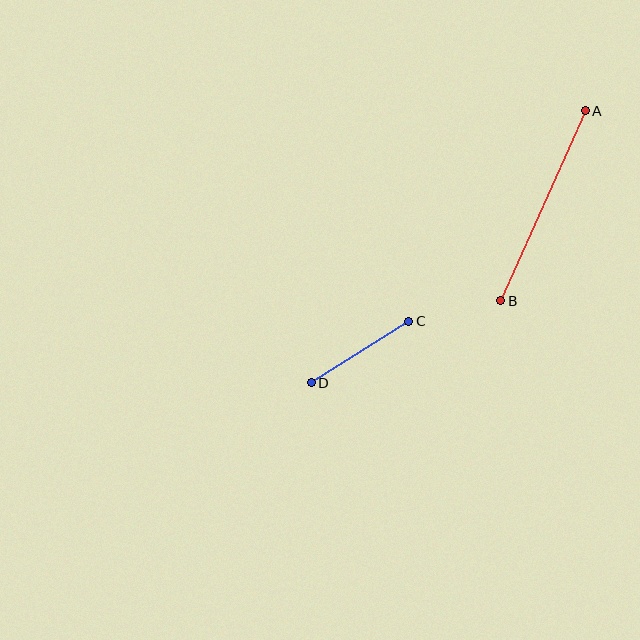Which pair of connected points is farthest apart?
Points A and B are farthest apart.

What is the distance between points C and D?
The distance is approximately 115 pixels.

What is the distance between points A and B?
The distance is approximately 208 pixels.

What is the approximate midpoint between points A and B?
The midpoint is at approximately (543, 206) pixels.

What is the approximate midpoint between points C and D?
The midpoint is at approximately (360, 352) pixels.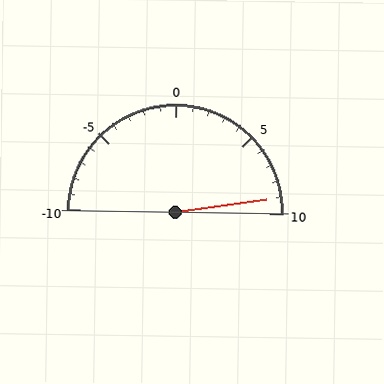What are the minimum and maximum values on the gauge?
The gauge ranges from -10 to 10.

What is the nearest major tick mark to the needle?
The nearest major tick mark is 10.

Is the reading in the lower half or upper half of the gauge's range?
The reading is in the upper half of the range (-10 to 10).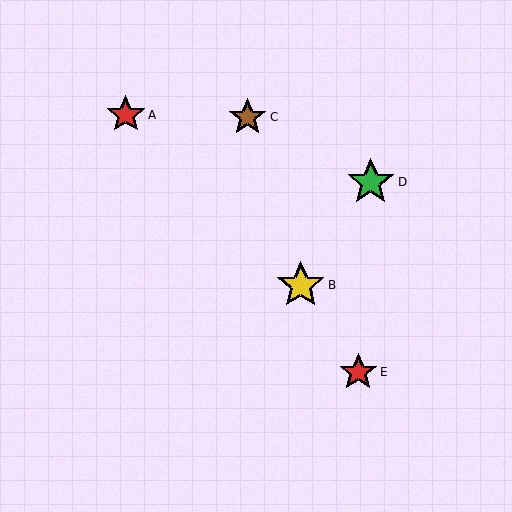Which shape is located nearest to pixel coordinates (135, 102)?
The red star (labeled A) at (126, 115) is nearest to that location.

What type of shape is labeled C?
Shape C is a brown star.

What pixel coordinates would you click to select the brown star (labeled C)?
Click at (248, 117) to select the brown star C.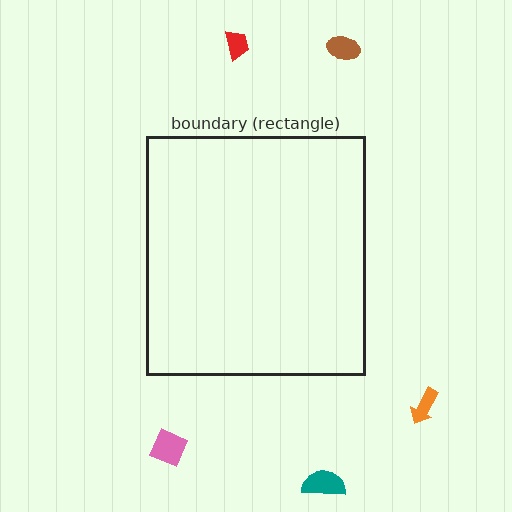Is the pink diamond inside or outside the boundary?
Outside.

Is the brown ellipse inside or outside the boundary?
Outside.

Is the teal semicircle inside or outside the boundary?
Outside.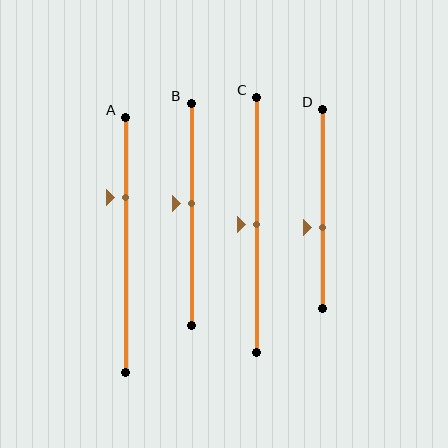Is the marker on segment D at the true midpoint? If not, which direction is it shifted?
No, the marker on segment D is shifted downward by about 9% of the segment length.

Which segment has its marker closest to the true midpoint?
Segment C has its marker closest to the true midpoint.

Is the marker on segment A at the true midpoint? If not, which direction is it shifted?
No, the marker on segment A is shifted upward by about 18% of the segment length.